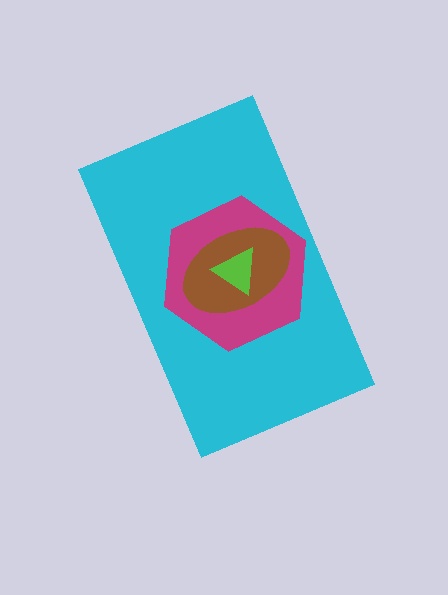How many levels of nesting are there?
4.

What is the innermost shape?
The lime triangle.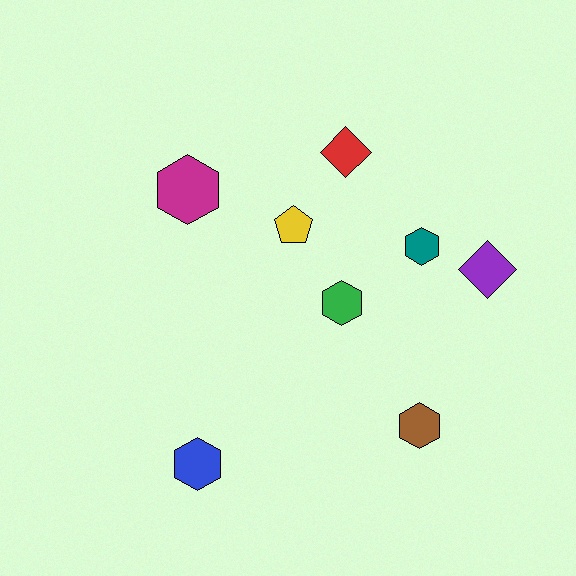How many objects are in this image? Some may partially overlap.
There are 8 objects.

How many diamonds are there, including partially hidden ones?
There are 2 diamonds.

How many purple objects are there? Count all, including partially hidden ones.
There is 1 purple object.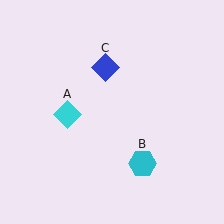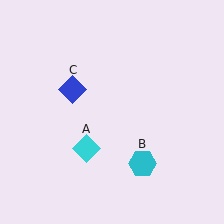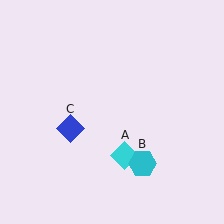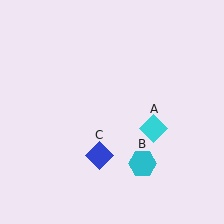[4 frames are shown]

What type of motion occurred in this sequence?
The cyan diamond (object A), blue diamond (object C) rotated counterclockwise around the center of the scene.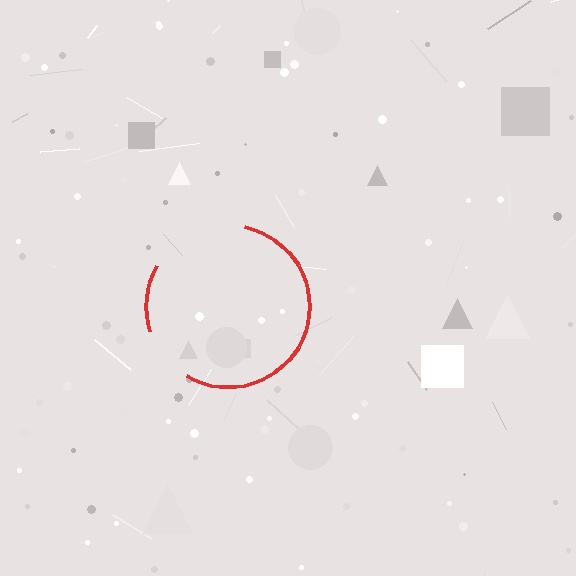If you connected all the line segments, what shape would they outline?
They would outline a circle.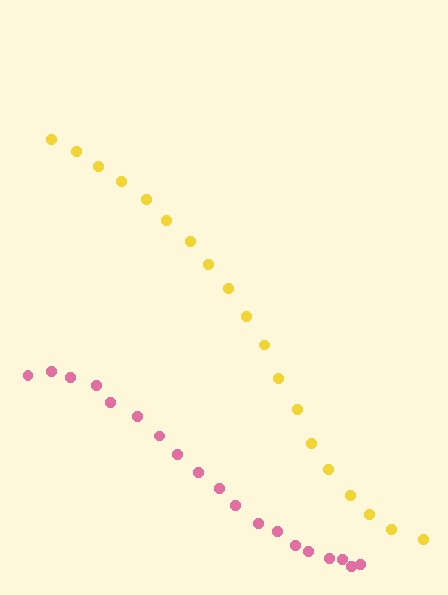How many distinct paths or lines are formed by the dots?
There are 2 distinct paths.